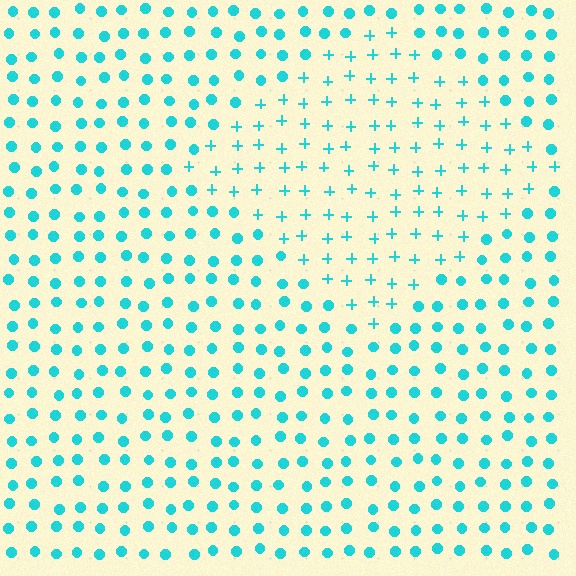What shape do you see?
I see a diamond.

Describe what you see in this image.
The image is filled with small cyan elements arranged in a uniform grid. A diamond-shaped region contains plus signs, while the surrounding area contains circles. The boundary is defined purely by the change in element shape.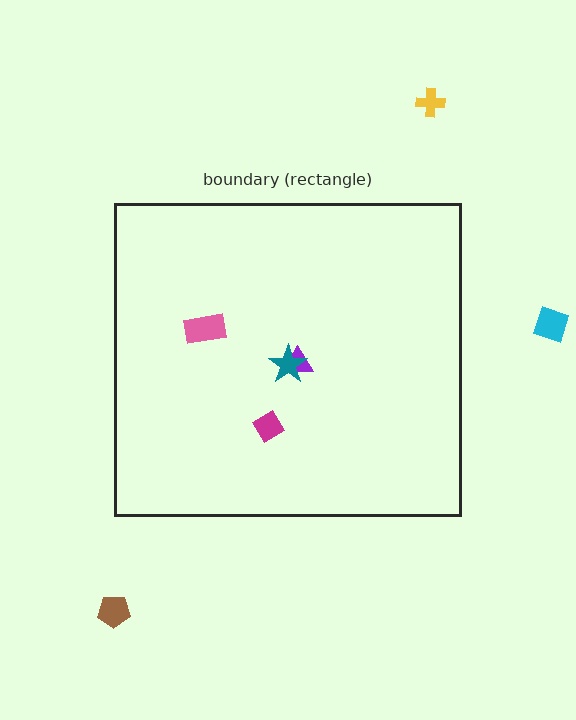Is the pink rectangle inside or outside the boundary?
Inside.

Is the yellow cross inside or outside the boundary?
Outside.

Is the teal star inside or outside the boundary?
Inside.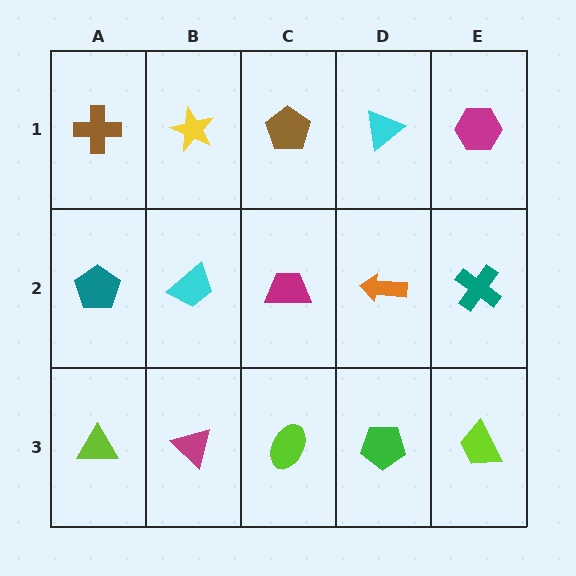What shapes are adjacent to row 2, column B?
A yellow star (row 1, column B), a magenta triangle (row 3, column B), a teal pentagon (row 2, column A), a magenta trapezoid (row 2, column C).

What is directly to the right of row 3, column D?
A lime trapezoid.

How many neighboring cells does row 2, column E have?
3.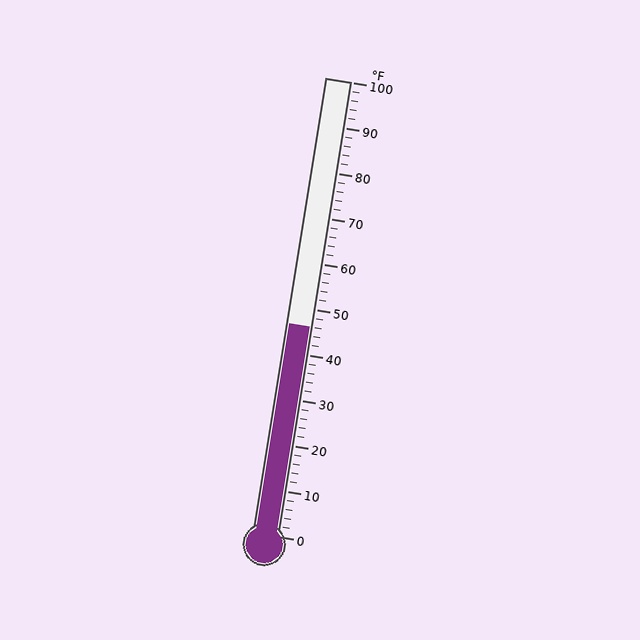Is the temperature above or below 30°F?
The temperature is above 30°F.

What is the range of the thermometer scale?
The thermometer scale ranges from 0°F to 100°F.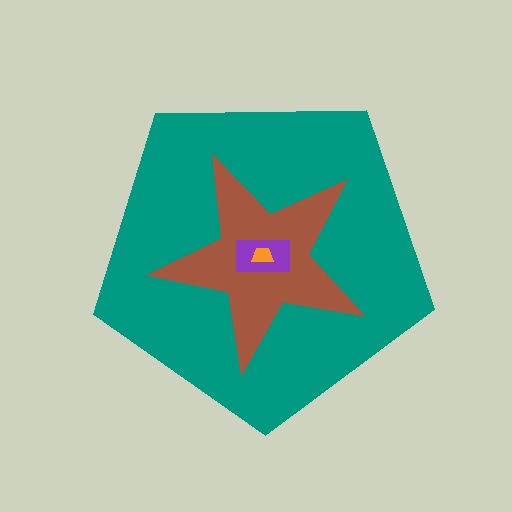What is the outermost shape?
The teal pentagon.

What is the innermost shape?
The orange trapezoid.